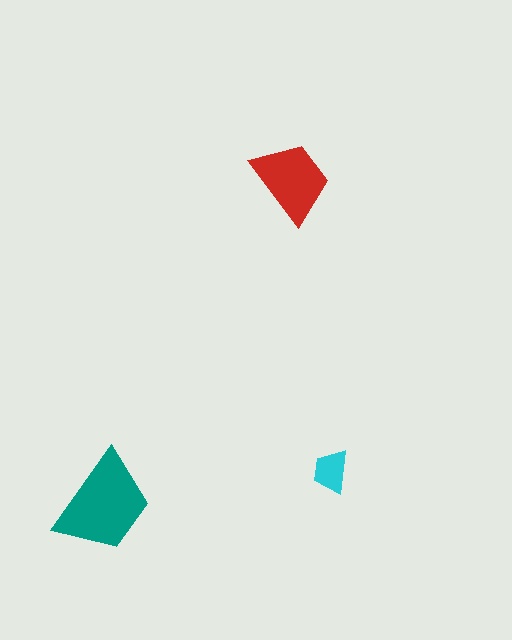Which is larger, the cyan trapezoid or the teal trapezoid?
The teal one.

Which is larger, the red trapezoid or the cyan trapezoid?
The red one.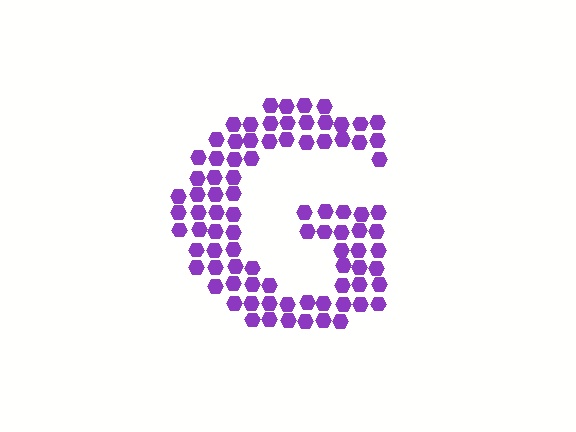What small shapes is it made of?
It is made of small hexagons.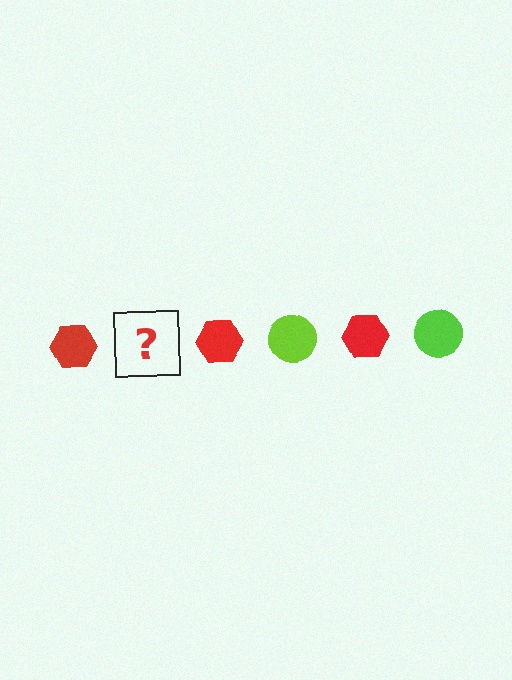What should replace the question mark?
The question mark should be replaced with a lime circle.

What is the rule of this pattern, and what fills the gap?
The rule is that the pattern alternates between red hexagon and lime circle. The gap should be filled with a lime circle.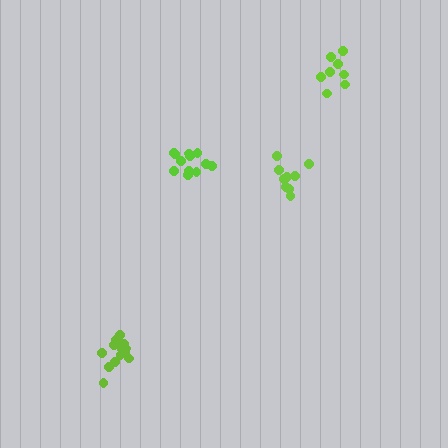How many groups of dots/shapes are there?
There are 4 groups.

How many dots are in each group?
Group 1: 9 dots, Group 2: 12 dots, Group 3: 13 dots, Group 4: 8 dots (42 total).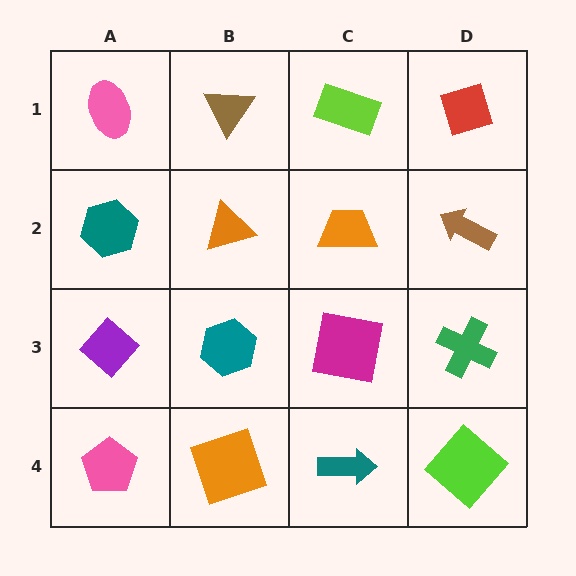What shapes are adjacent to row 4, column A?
A purple diamond (row 3, column A), an orange square (row 4, column B).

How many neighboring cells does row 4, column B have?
3.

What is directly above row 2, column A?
A pink ellipse.